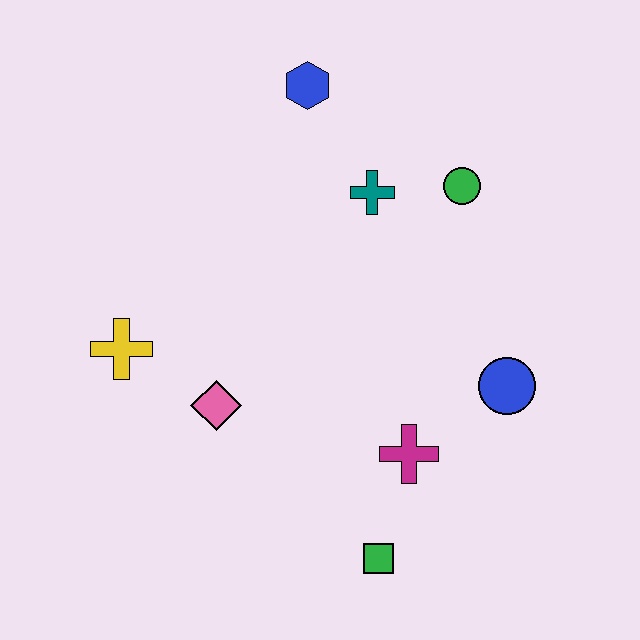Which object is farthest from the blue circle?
The yellow cross is farthest from the blue circle.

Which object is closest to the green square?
The magenta cross is closest to the green square.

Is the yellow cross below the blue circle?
No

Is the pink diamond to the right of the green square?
No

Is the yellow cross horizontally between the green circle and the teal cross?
No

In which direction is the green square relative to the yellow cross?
The green square is to the right of the yellow cross.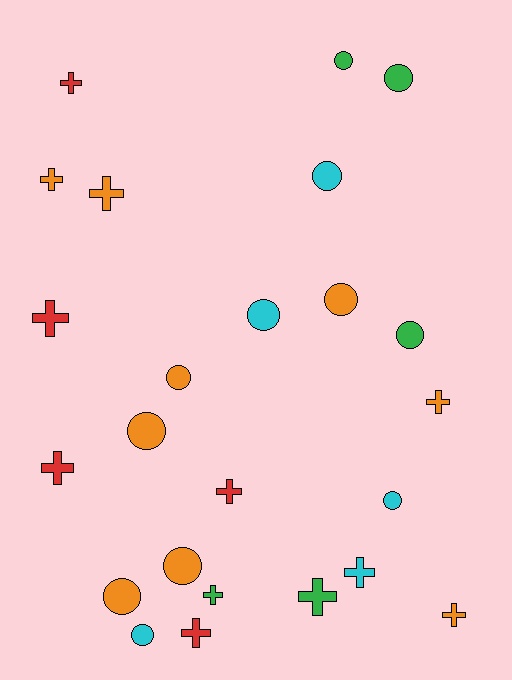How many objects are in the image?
There are 24 objects.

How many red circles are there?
There are no red circles.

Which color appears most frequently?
Orange, with 9 objects.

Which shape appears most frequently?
Circle, with 12 objects.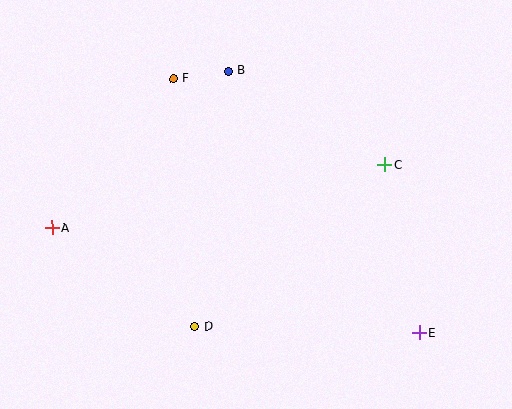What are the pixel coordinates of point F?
Point F is at (173, 79).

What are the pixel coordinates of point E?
Point E is at (419, 333).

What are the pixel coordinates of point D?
Point D is at (194, 327).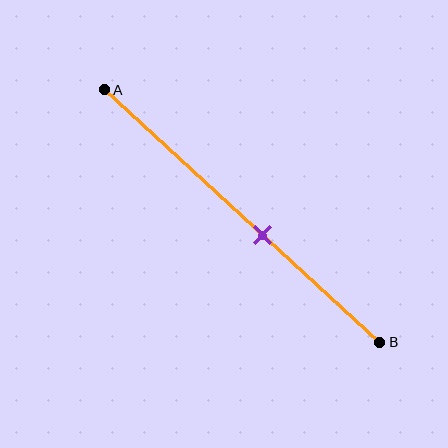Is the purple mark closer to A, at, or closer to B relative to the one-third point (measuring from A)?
The purple mark is closer to point B than the one-third point of segment AB.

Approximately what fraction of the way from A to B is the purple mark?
The purple mark is approximately 55% of the way from A to B.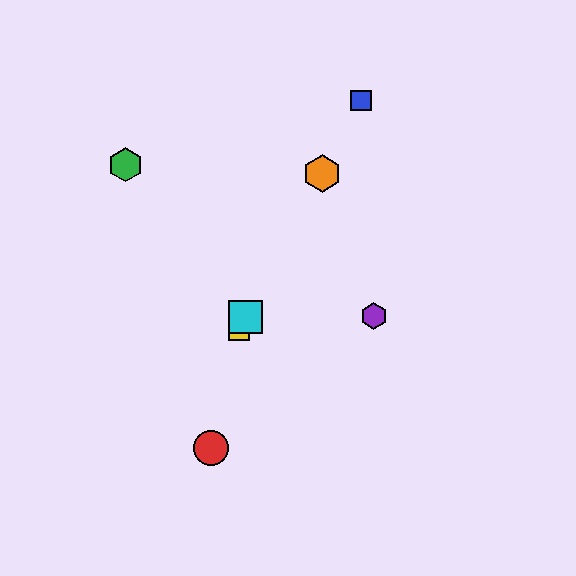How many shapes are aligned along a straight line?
4 shapes (the blue square, the yellow square, the orange hexagon, the cyan square) are aligned along a straight line.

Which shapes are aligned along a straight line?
The blue square, the yellow square, the orange hexagon, the cyan square are aligned along a straight line.